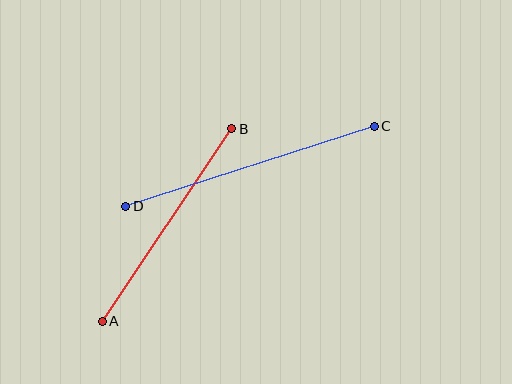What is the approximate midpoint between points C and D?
The midpoint is at approximately (250, 166) pixels.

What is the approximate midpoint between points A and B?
The midpoint is at approximately (167, 225) pixels.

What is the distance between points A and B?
The distance is approximately 232 pixels.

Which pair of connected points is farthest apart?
Points C and D are farthest apart.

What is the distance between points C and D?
The distance is approximately 261 pixels.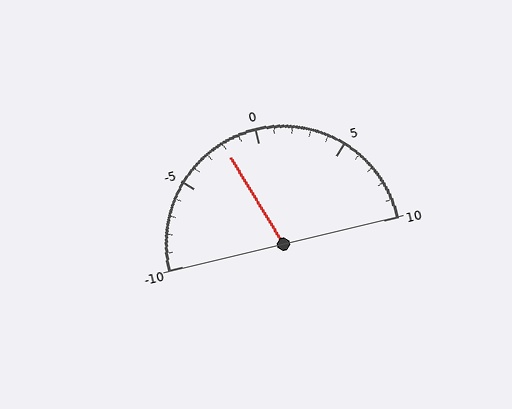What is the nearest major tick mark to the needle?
The nearest major tick mark is 0.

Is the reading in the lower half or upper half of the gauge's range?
The reading is in the lower half of the range (-10 to 10).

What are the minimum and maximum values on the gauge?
The gauge ranges from -10 to 10.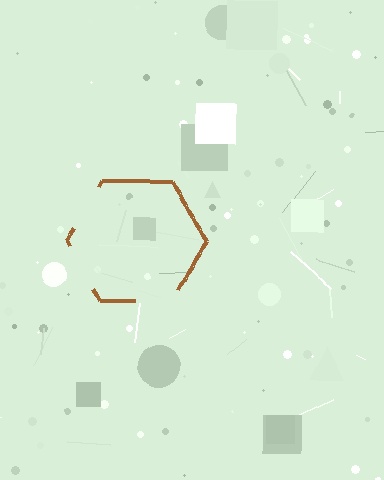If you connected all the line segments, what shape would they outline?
They would outline a hexagon.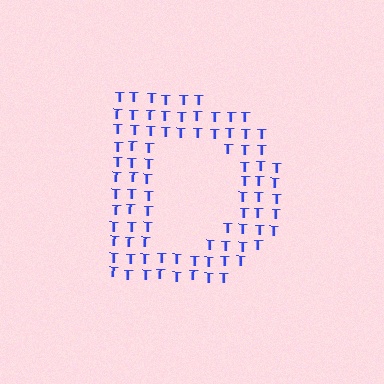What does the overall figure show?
The overall figure shows the letter D.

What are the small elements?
The small elements are letter T's.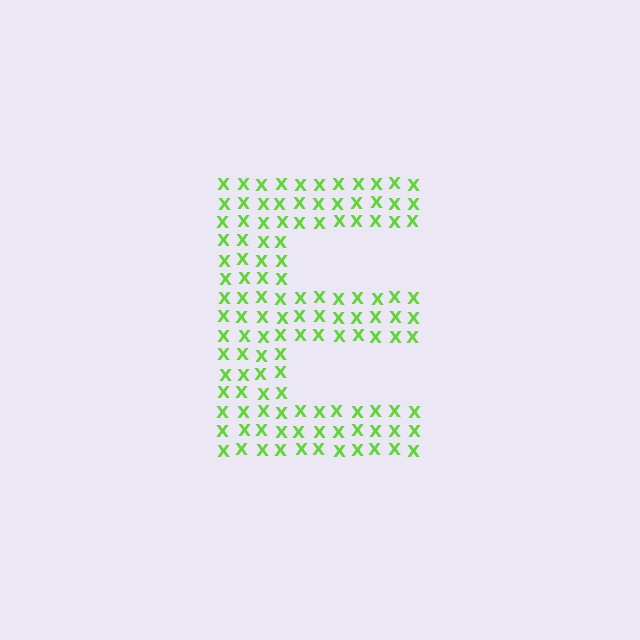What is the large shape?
The large shape is the letter E.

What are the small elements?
The small elements are letter X's.